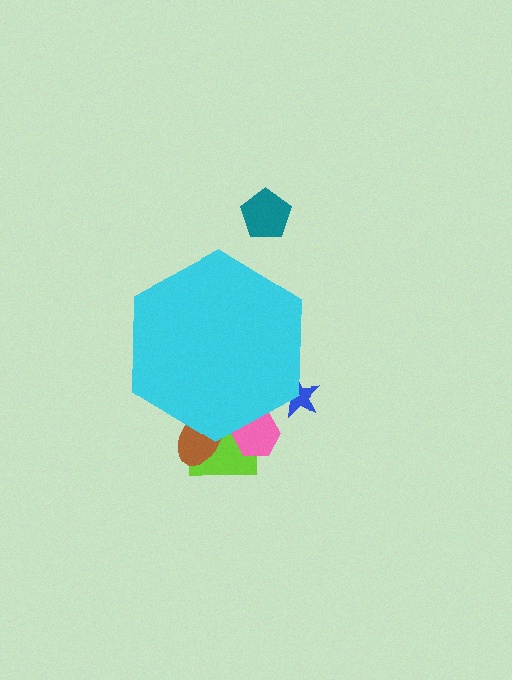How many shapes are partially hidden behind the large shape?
4 shapes are partially hidden.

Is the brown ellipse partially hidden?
Yes, the brown ellipse is partially hidden behind the cyan hexagon.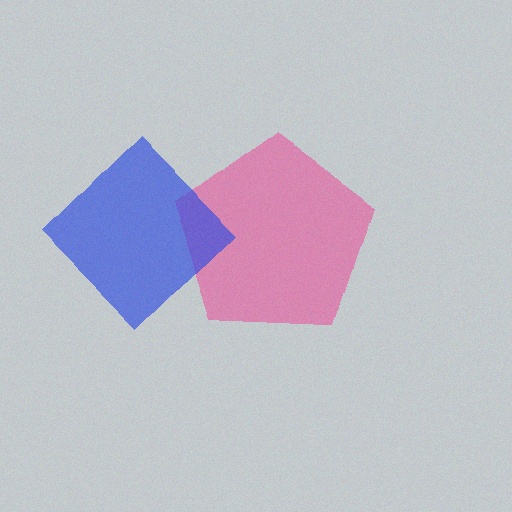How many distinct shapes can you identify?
There are 2 distinct shapes: a pink pentagon, a blue diamond.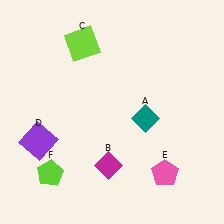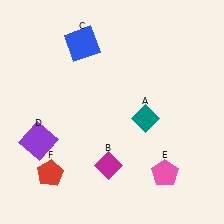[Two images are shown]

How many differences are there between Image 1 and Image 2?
There are 2 differences between the two images.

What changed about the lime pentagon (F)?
In Image 1, F is lime. In Image 2, it changed to red.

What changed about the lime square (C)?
In Image 1, C is lime. In Image 2, it changed to blue.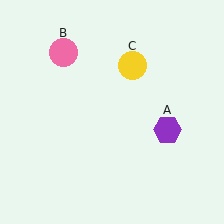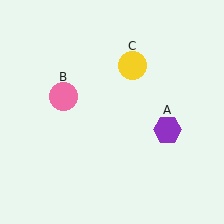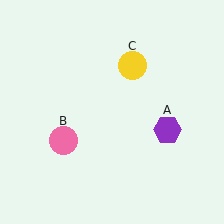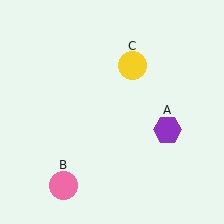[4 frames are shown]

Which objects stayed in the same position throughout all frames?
Purple hexagon (object A) and yellow circle (object C) remained stationary.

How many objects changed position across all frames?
1 object changed position: pink circle (object B).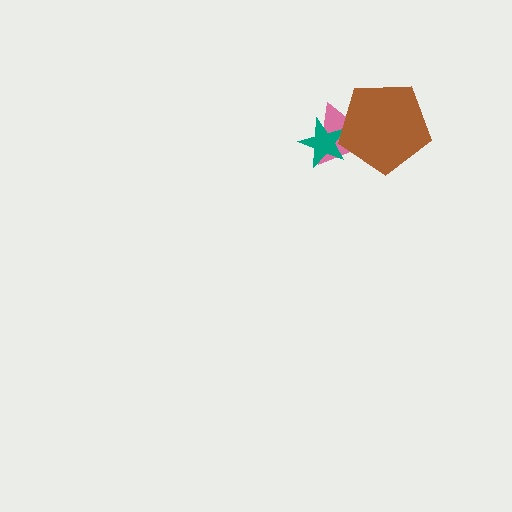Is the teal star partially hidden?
Yes, it is partially covered by another shape.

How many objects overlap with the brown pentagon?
2 objects overlap with the brown pentagon.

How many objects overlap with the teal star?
2 objects overlap with the teal star.